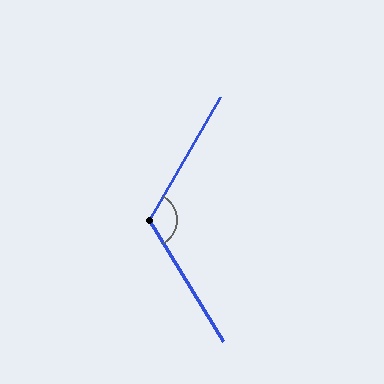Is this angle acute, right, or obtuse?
It is obtuse.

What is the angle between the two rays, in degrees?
Approximately 119 degrees.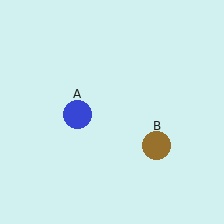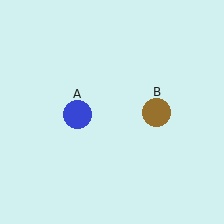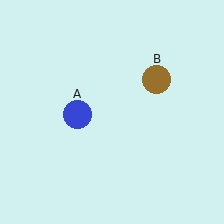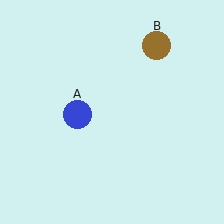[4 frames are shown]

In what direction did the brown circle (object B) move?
The brown circle (object B) moved up.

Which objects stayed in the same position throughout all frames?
Blue circle (object A) remained stationary.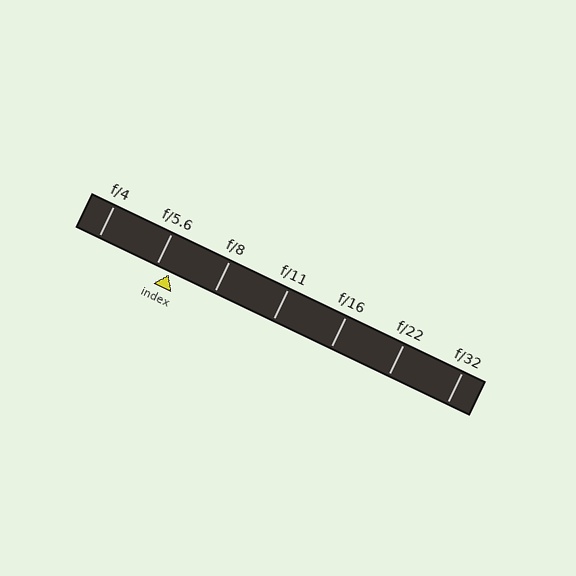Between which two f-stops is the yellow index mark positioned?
The index mark is between f/5.6 and f/8.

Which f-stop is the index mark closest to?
The index mark is closest to f/5.6.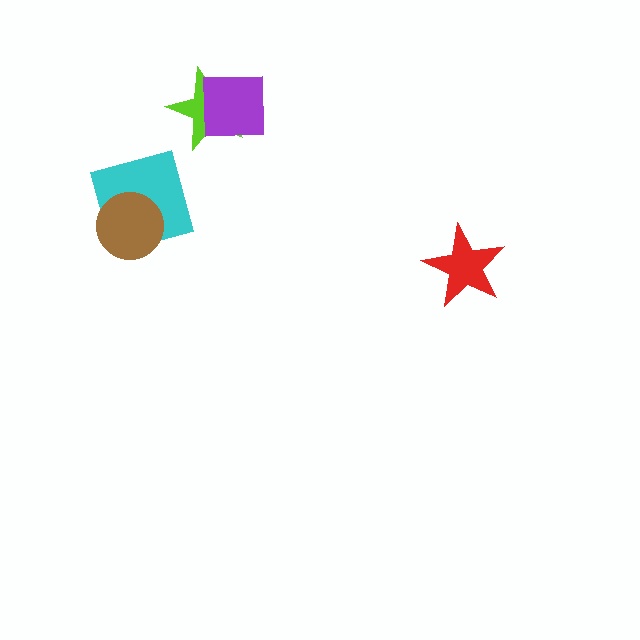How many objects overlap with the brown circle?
1 object overlaps with the brown circle.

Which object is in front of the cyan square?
The brown circle is in front of the cyan square.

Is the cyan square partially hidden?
Yes, it is partially covered by another shape.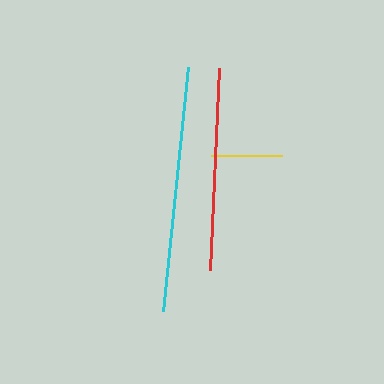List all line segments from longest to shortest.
From longest to shortest: cyan, red, yellow.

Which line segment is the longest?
The cyan line is the longest at approximately 245 pixels.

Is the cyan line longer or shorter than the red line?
The cyan line is longer than the red line.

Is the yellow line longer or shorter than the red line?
The red line is longer than the yellow line.